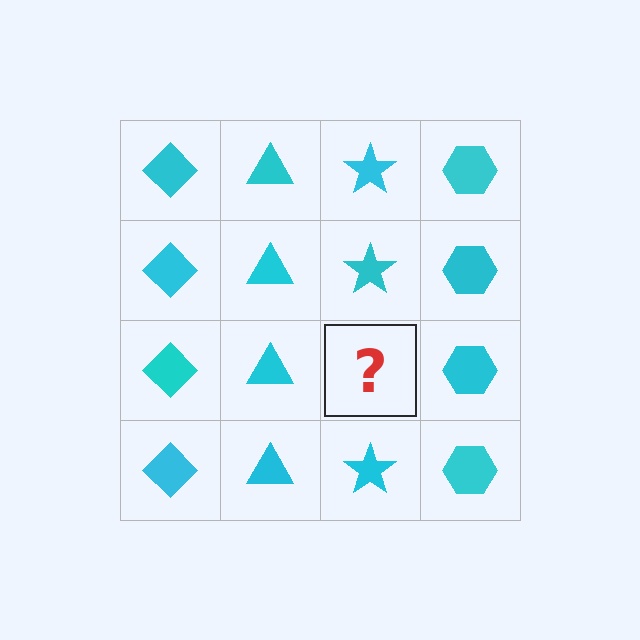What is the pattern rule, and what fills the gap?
The rule is that each column has a consistent shape. The gap should be filled with a cyan star.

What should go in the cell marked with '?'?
The missing cell should contain a cyan star.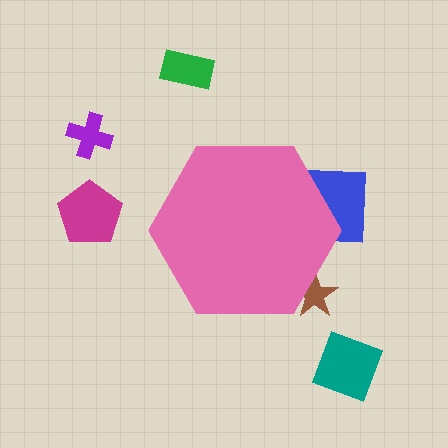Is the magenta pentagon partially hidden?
No, the magenta pentagon is fully visible.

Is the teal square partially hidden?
No, the teal square is fully visible.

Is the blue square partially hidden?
Yes, the blue square is partially hidden behind the pink hexagon.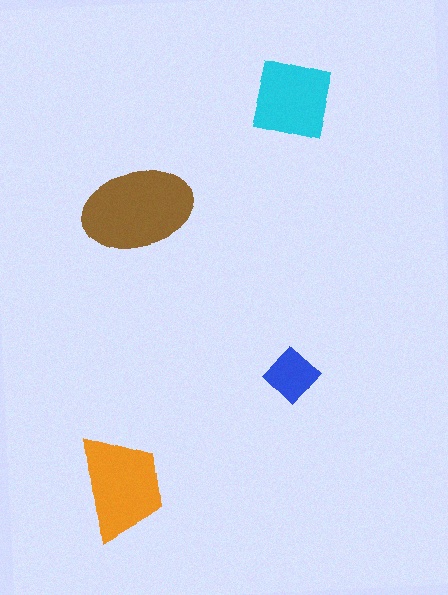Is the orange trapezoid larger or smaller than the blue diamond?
Larger.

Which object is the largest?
The brown ellipse.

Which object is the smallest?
The blue diamond.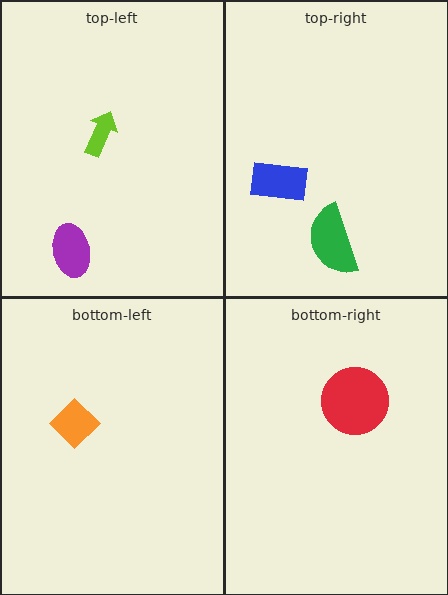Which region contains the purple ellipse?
The top-left region.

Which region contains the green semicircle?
The top-right region.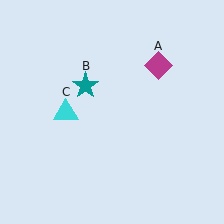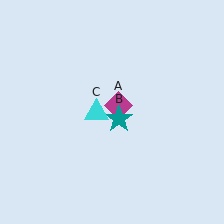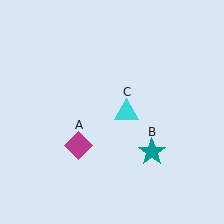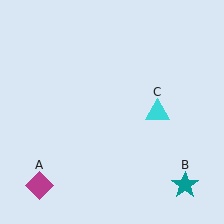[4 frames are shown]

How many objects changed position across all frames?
3 objects changed position: magenta diamond (object A), teal star (object B), cyan triangle (object C).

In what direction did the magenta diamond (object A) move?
The magenta diamond (object A) moved down and to the left.